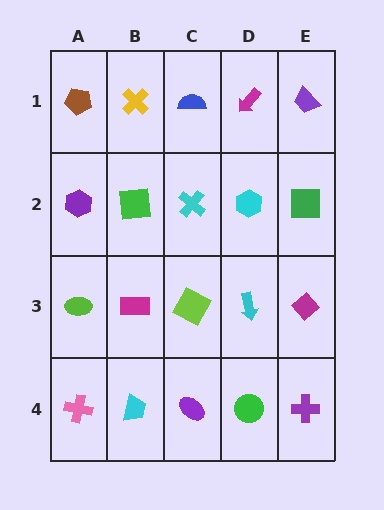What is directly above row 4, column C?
A lime square.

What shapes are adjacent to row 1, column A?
A purple hexagon (row 2, column A), a yellow cross (row 1, column B).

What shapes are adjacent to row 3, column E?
A green square (row 2, column E), a purple cross (row 4, column E), a cyan arrow (row 3, column D).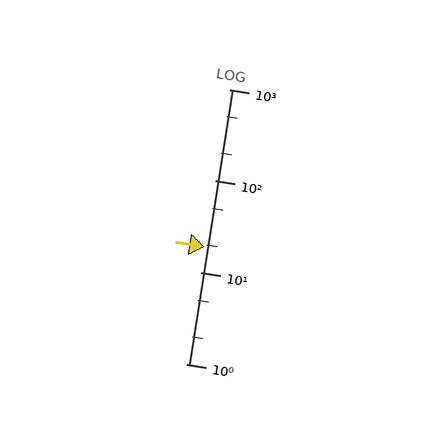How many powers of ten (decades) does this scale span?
The scale spans 3 decades, from 1 to 1000.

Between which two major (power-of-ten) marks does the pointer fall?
The pointer is between 10 and 100.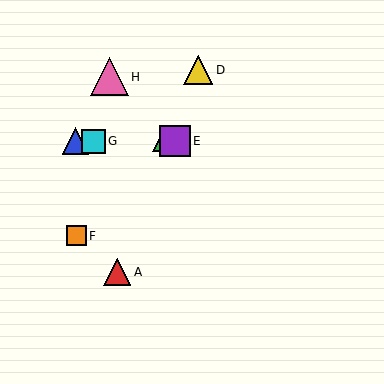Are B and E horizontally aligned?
Yes, both are at y≈141.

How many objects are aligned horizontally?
4 objects (B, C, E, G) are aligned horizontally.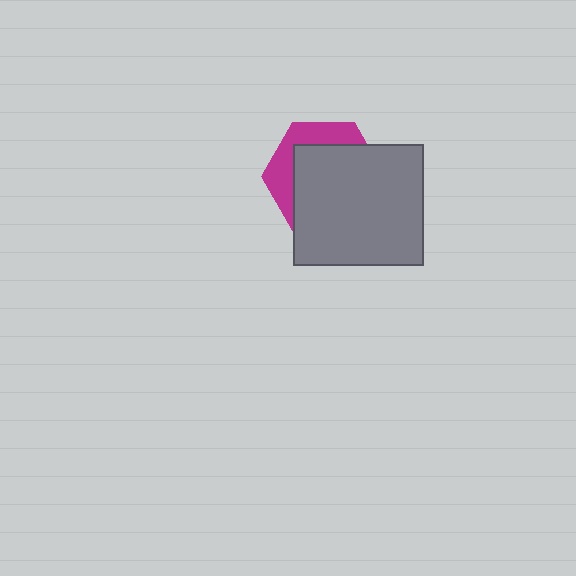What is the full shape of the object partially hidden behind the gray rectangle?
The partially hidden object is a magenta hexagon.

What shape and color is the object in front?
The object in front is a gray rectangle.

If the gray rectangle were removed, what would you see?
You would see the complete magenta hexagon.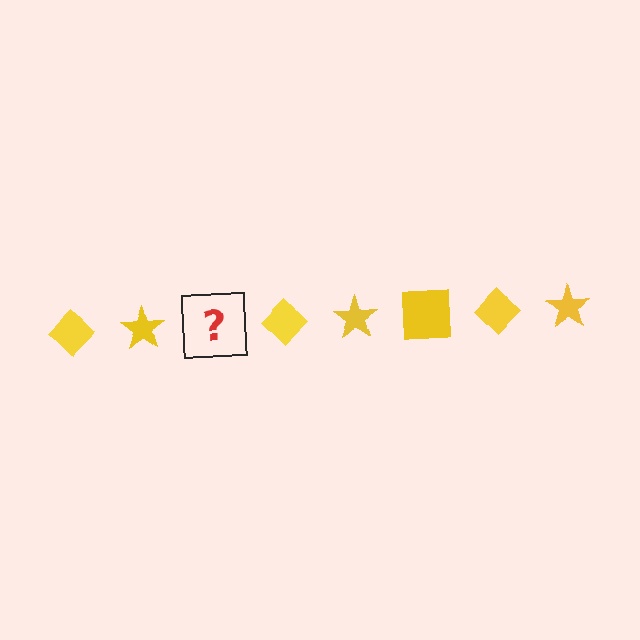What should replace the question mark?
The question mark should be replaced with a yellow square.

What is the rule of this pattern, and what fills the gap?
The rule is that the pattern cycles through diamond, star, square shapes in yellow. The gap should be filled with a yellow square.